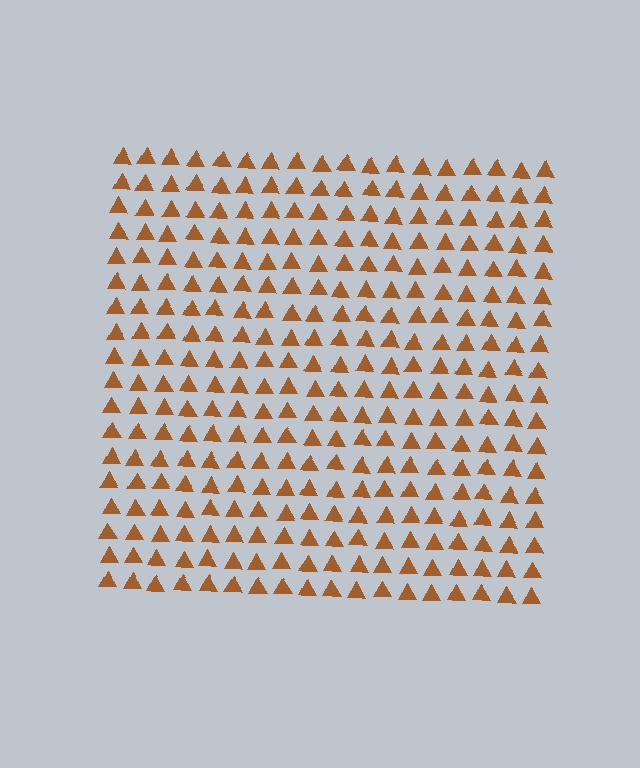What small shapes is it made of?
It is made of small triangles.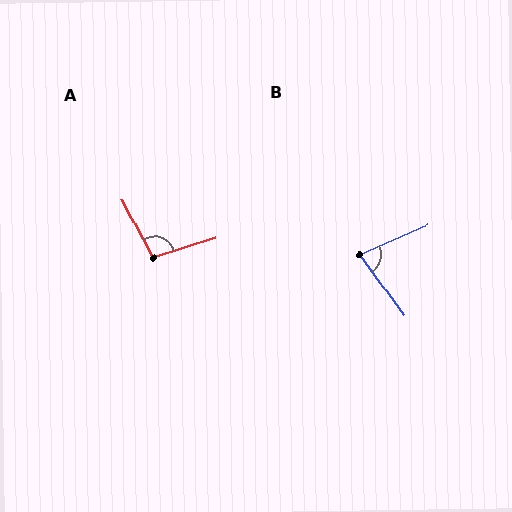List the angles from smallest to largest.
B (78°), A (101°).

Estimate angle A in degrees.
Approximately 101 degrees.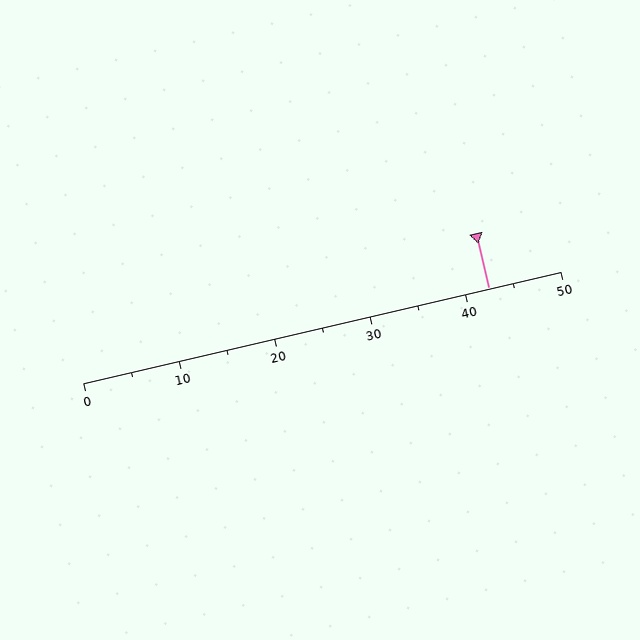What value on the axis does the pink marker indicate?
The marker indicates approximately 42.5.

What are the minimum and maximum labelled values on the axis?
The axis runs from 0 to 50.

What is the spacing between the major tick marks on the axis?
The major ticks are spaced 10 apart.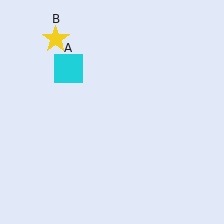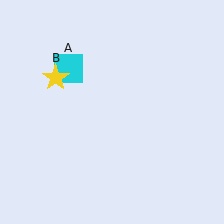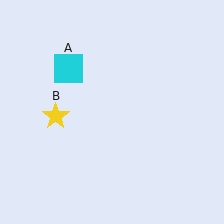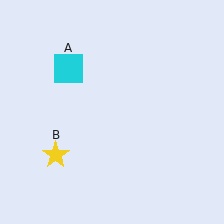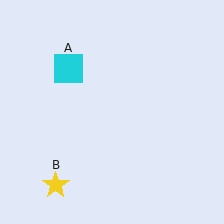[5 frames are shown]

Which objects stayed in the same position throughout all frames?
Cyan square (object A) remained stationary.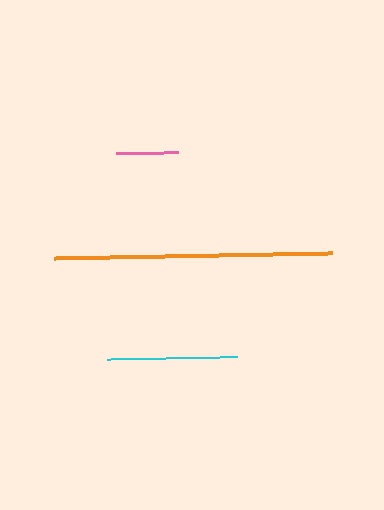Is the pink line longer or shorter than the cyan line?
The cyan line is longer than the pink line.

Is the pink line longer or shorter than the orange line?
The orange line is longer than the pink line.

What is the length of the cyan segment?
The cyan segment is approximately 129 pixels long.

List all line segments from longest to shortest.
From longest to shortest: orange, cyan, pink.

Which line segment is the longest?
The orange line is the longest at approximately 279 pixels.